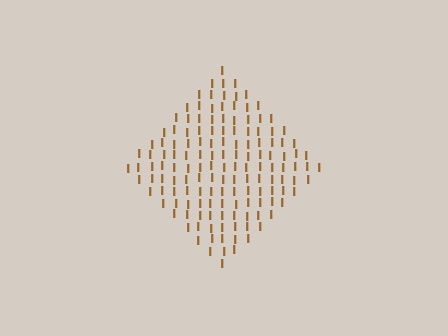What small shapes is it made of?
It is made of small letter I's.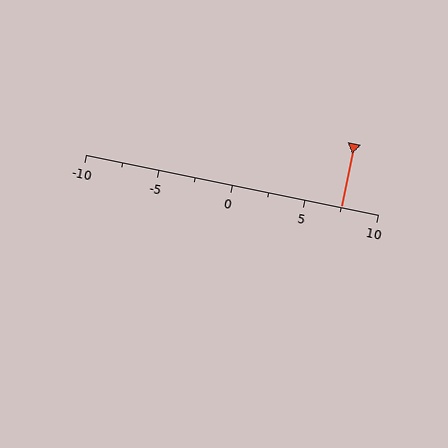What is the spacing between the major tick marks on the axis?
The major ticks are spaced 5 apart.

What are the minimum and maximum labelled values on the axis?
The axis runs from -10 to 10.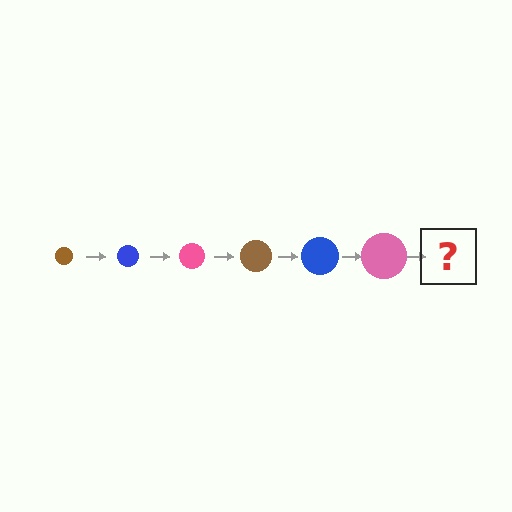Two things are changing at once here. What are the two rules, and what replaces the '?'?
The two rules are that the circle grows larger each step and the color cycles through brown, blue, and pink. The '?' should be a brown circle, larger than the previous one.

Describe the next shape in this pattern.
It should be a brown circle, larger than the previous one.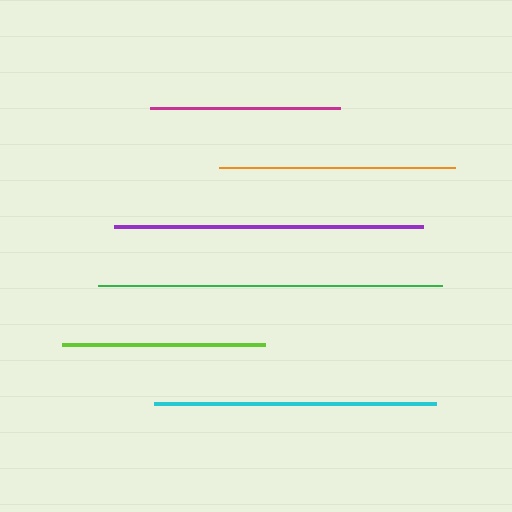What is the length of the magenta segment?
The magenta segment is approximately 190 pixels long.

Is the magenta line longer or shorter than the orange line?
The orange line is longer than the magenta line.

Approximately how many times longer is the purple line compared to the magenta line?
The purple line is approximately 1.6 times the length of the magenta line.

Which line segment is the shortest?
The magenta line is the shortest at approximately 190 pixels.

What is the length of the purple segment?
The purple segment is approximately 310 pixels long.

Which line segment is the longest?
The green line is the longest at approximately 344 pixels.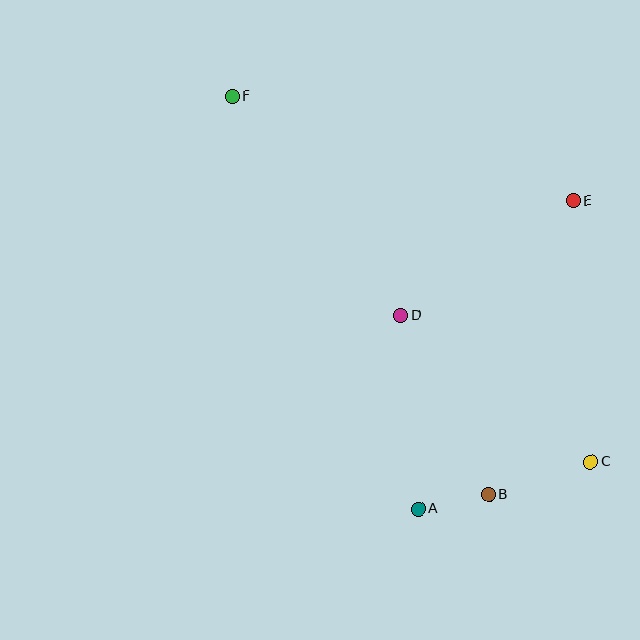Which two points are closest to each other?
Points A and B are closest to each other.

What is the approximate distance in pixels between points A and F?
The distance between A and F is approximately 453 pixels.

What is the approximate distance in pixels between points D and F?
The distance between D and F is approximately 277 pixels.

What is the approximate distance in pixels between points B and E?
The distance between B and E is approximately 306 pixels.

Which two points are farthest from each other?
Points C and F are farthest from each other.